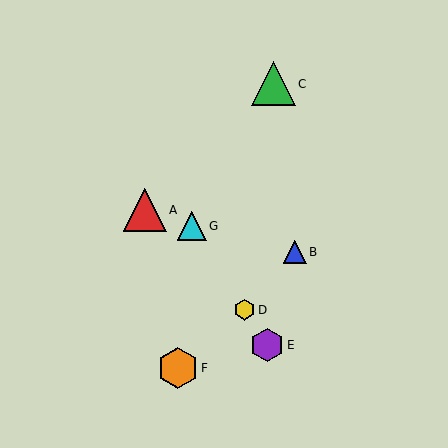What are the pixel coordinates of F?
Object F is at (178, 368).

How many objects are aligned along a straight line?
3 objects (D, E, G) are aligned along a straight line.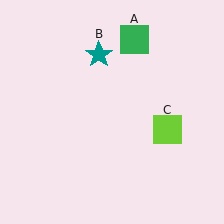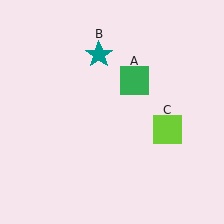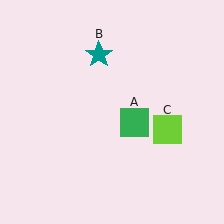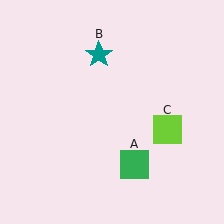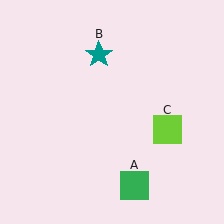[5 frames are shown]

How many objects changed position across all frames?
1 object changed position: green square (object A).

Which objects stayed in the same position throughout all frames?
Teal star (object B) and lime square (object C) remained stationary.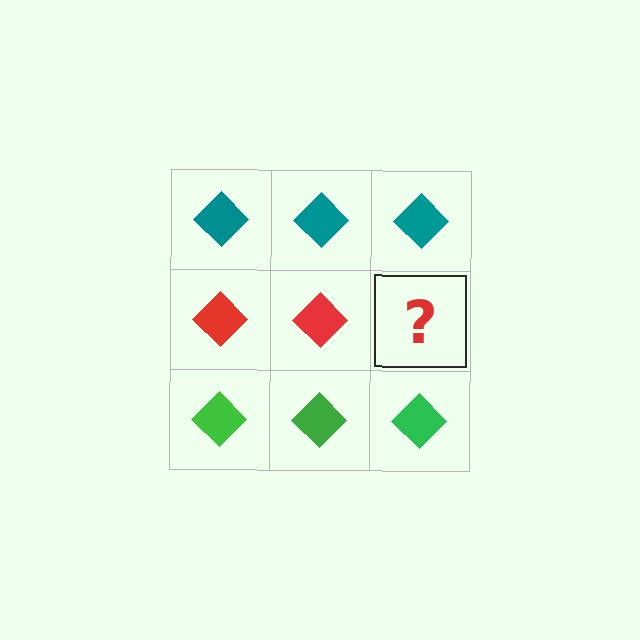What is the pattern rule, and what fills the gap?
The rule is that each row has a consistent color. The gap should be filled with a red diamond.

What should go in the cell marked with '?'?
The missing cell should contain a red diamond.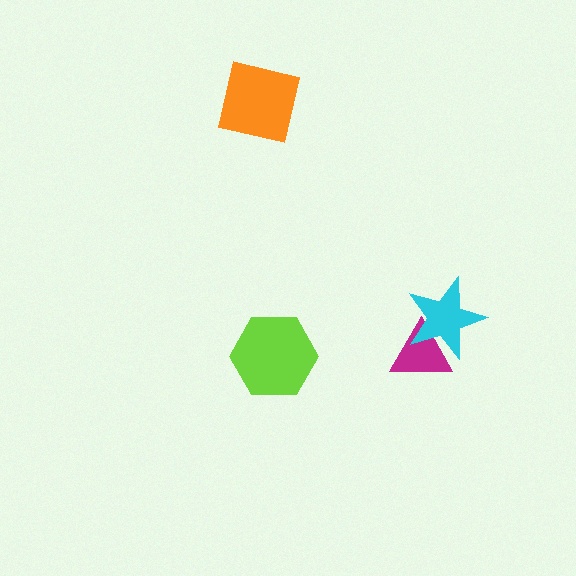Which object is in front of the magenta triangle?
The cyan star is in front of the magenta triangle.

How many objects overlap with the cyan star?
1 object overlaps with the cyan star.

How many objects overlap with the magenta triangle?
1 object overlaps with the magenta triangle.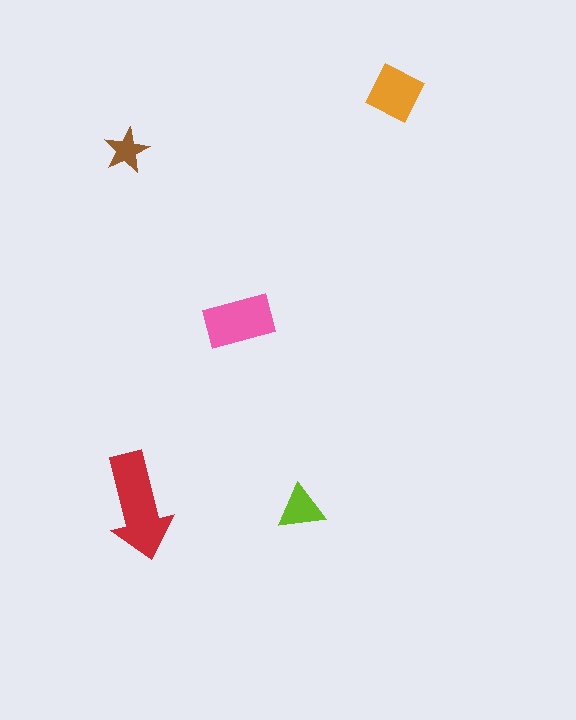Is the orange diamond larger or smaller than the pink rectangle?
Smaller.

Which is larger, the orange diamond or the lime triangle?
The orange diamond.